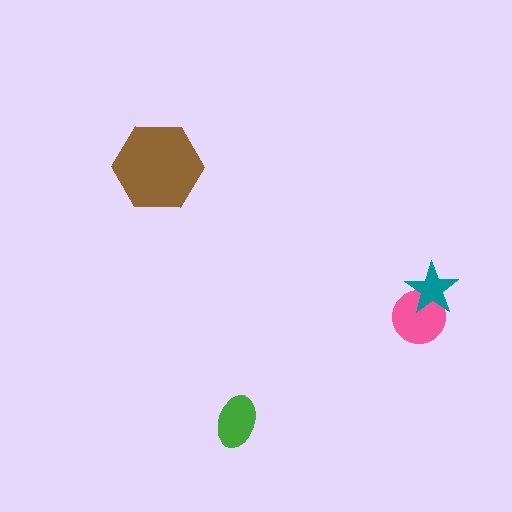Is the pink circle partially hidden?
Yes, it is partially covered by another shape.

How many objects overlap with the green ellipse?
0 objects overlap with the green ellipse.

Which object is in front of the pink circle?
The teal star is in front of the pink circle.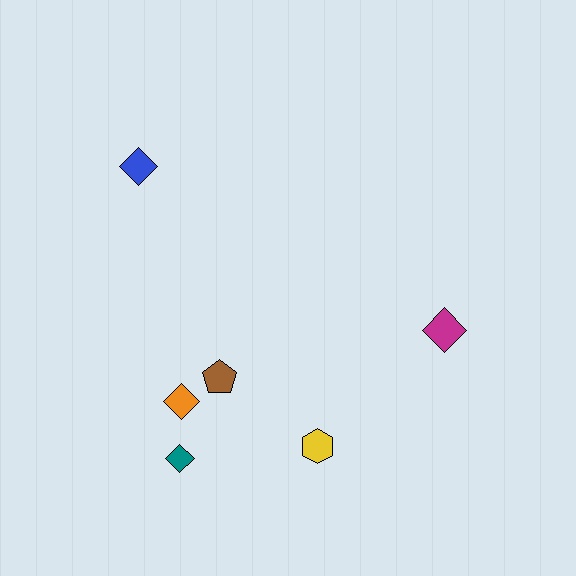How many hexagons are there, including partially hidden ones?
There is 1 hexagon.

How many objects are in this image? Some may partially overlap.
There are 6 objects.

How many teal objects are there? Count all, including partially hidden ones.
There is 1 teal object.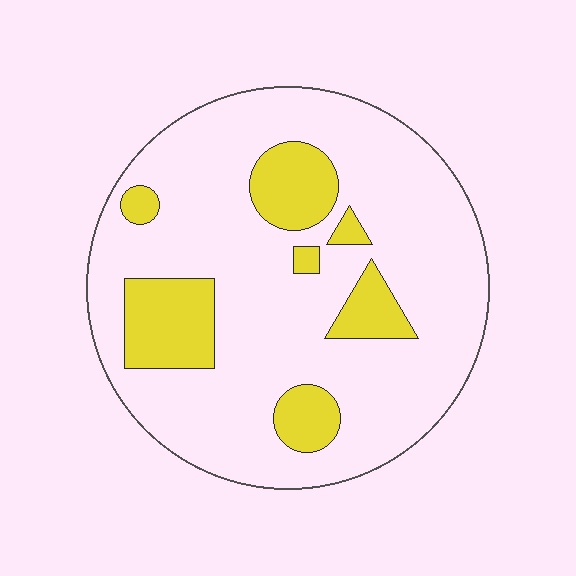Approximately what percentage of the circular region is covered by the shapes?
Approximately 20%.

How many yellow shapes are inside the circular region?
7.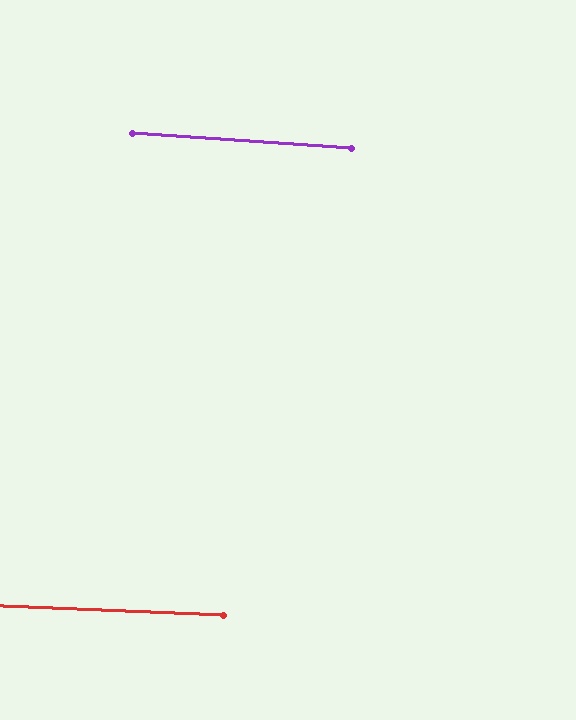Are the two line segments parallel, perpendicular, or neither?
Parallel — their directions differ by only 1.5°.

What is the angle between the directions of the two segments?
Approximately 1 degree.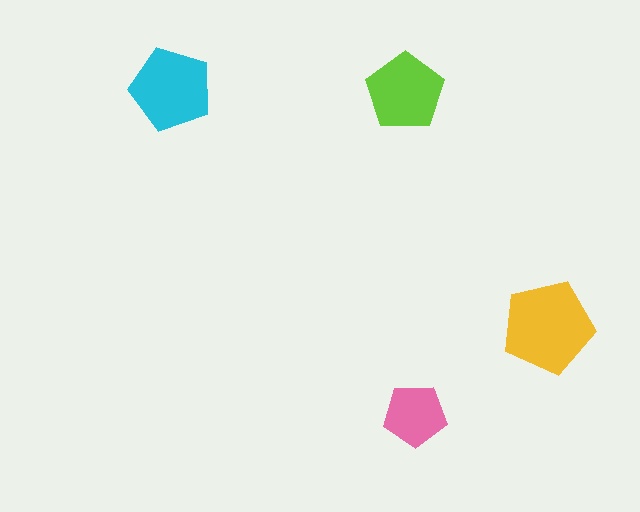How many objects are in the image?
There are 4 objects in the image.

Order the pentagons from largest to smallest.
the yellow one, the cyan one, the lime one, the pink one.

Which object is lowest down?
The pink pentagon is bottommost.